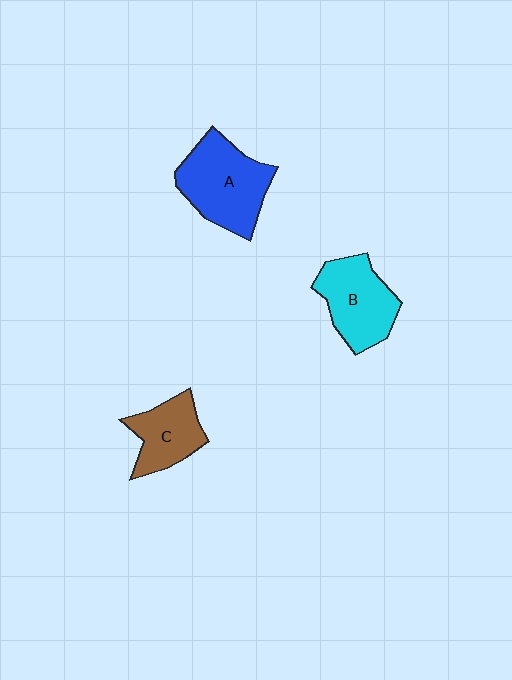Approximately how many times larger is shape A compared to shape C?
Approximately 1.6 times.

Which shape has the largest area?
Shape A (blue).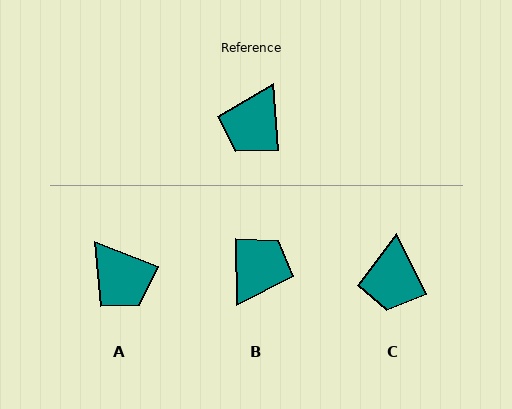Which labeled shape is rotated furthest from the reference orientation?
B, about 176 degrees away.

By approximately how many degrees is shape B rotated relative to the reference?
Approximately 176 degrees counter-clockwise.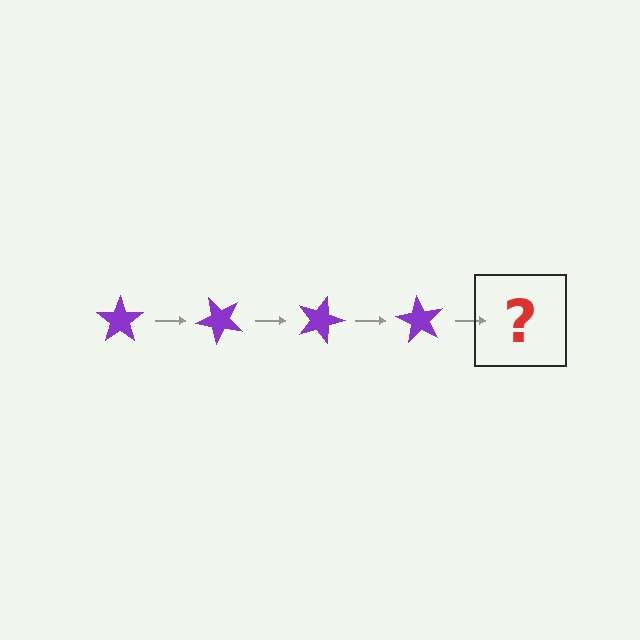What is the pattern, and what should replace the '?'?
The pattern is that the star rotates 45 degrees each step. The '?' should be a purple star rotated 180 degrees.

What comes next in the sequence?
The next element should be a purple star rotated 180 degrees.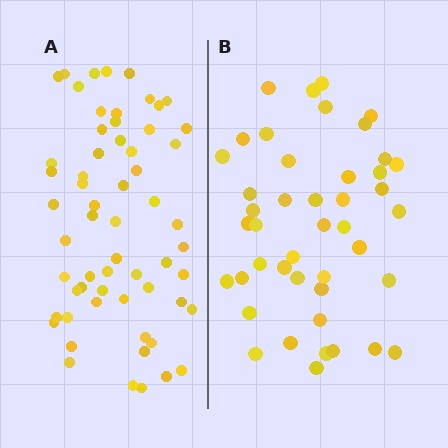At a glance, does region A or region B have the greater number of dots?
Region A (the left region) has more dots.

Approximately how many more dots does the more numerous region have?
Region A has approximately 15 more dots than region B.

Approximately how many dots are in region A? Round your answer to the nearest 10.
About 60 dots.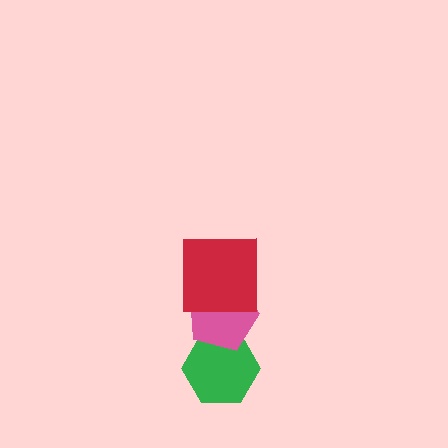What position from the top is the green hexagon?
The green hexagon is 3rd from the top.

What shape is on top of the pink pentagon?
The red square is on top of the pink pentagon.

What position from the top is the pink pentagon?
The pink pentagon is 2nd from the top.